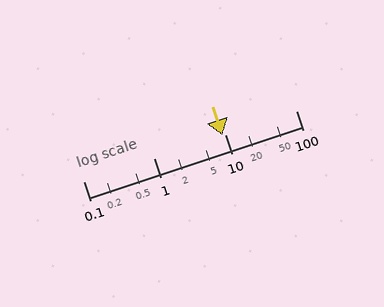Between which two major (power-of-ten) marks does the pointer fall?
The pointer is between 1 and 10.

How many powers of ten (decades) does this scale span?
The scale spans 3 decades, from 0.1 to 100.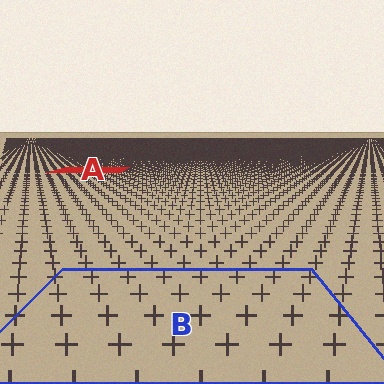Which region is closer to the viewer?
Region B is closer. The texture elements there are larger and more spread out.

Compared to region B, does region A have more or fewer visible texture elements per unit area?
Region A has more texture elements per unit area — they are packed more densely because it is farther away.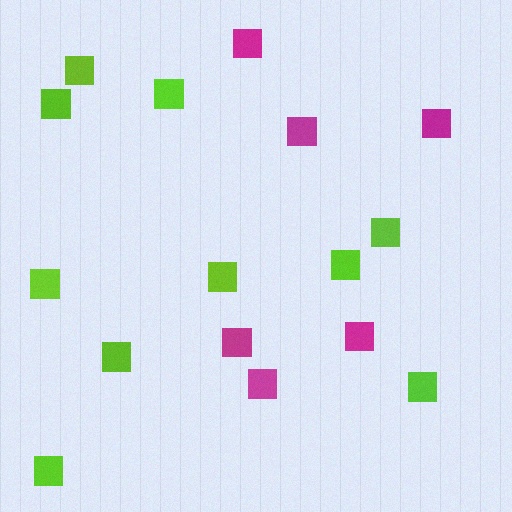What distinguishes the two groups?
There are 2 groups: one group of lime squares (10) and one group of magenta squares (6).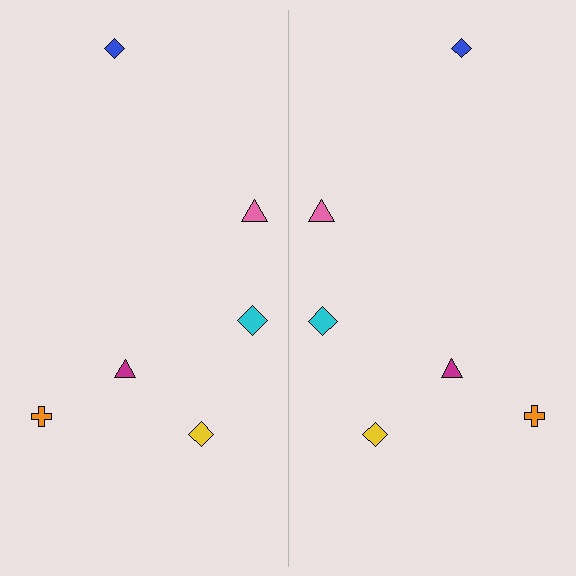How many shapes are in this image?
There are 12 shapes in this image.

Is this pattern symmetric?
Yes, this pattern has bilateral (reflection) symmetry.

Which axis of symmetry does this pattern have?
The pattern has a vertical axis of symmetry running through the center of the image.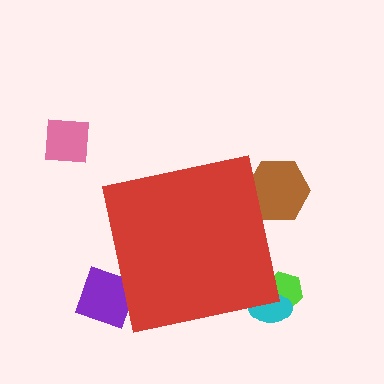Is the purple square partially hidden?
Yes, the purple square is partially hidden behind the red square.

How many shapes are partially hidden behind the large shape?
4 shapes are partially hidden.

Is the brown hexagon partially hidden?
Yes, the brown hexagon is partially hidden behind the red square.